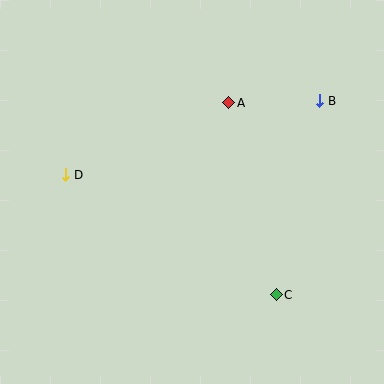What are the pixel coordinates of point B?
Point B is at (320, 101).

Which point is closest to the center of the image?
Point A at (229, 103) is closest to the center.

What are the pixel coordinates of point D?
Point D is at (66, 175).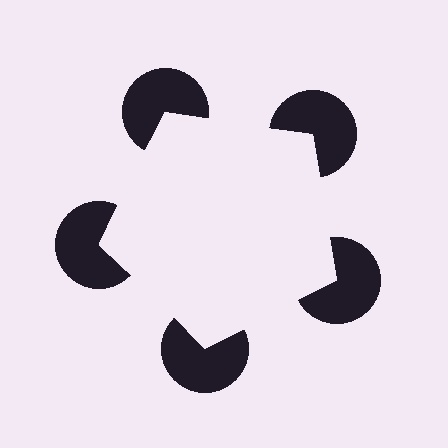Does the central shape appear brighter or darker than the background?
It typically appears slightly brighter than the background, even though no actual brightness change is drawn.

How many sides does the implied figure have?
5 sides.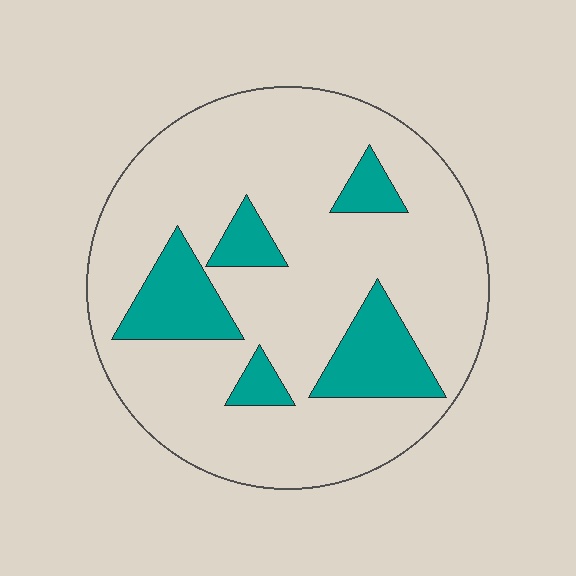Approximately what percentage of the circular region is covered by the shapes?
Approximately 20%.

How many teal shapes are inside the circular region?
5.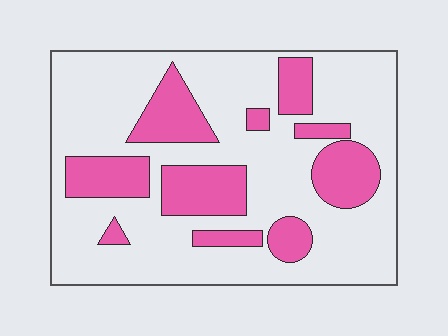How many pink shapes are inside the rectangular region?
10.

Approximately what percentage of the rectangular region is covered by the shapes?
Approximately 25%.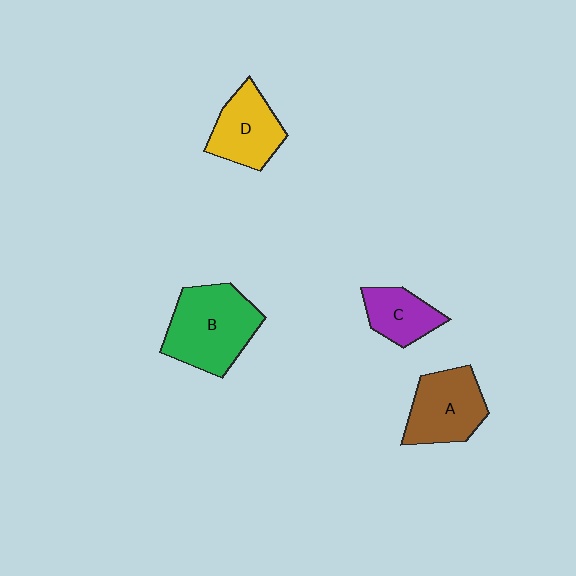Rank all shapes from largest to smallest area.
From largest to smallest: B (green), A (brown), D (yellow), C (purple).